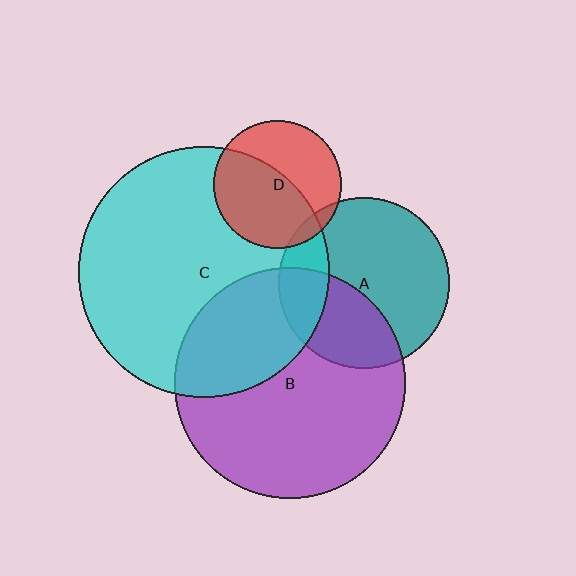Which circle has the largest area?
Circle C (cyan).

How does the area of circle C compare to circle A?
Approximately 2.2 times.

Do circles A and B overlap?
Yes.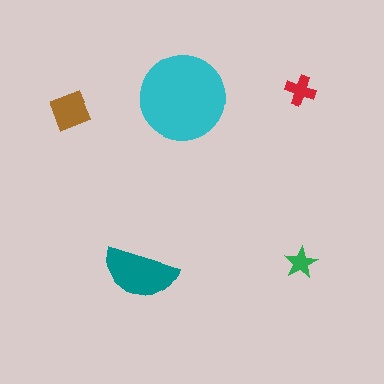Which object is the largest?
The cyan circle.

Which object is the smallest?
The green star.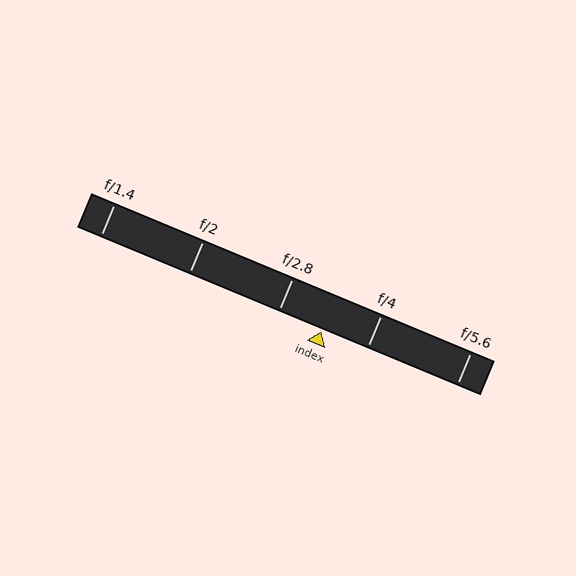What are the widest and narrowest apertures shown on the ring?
The widest aperture shown is f/1.4 and the narrowest is f/5.6.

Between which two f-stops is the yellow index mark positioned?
The index mark is between f/2.8 and f/4.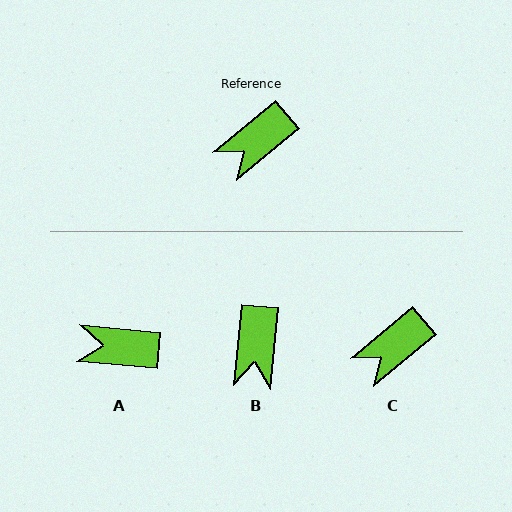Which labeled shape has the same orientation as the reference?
C.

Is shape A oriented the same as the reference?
No, it is off by about 45 degrees.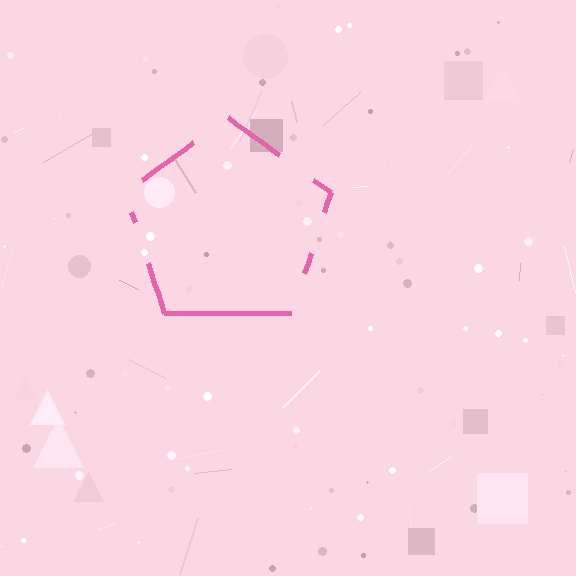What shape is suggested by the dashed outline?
The dashed outline suggests a pentagon.